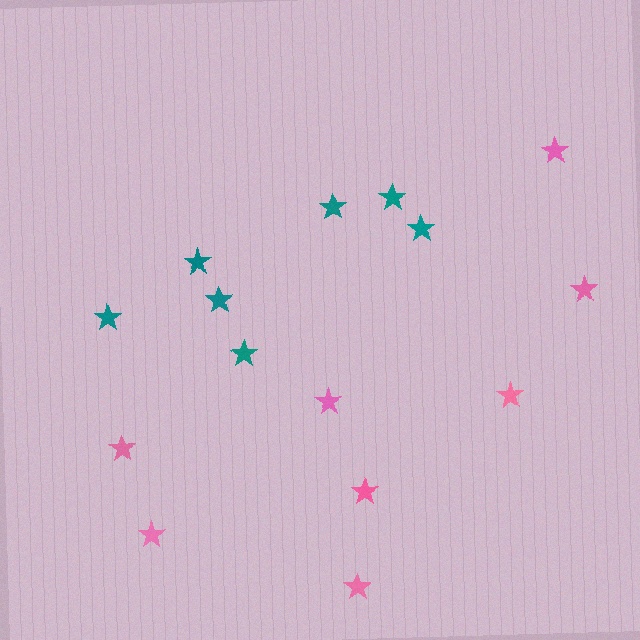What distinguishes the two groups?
There are 2 groups: one group of teal stars (7) and one group of pink stars (8).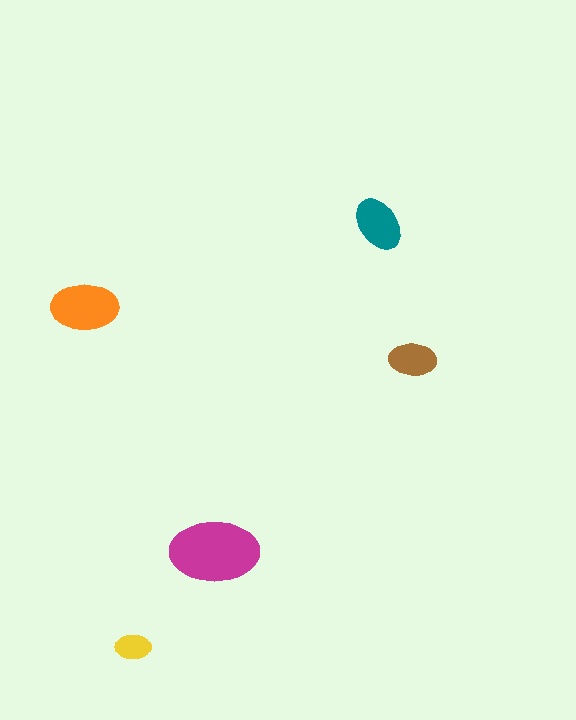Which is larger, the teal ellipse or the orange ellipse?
The orange one.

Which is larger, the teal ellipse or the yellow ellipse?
The teal one.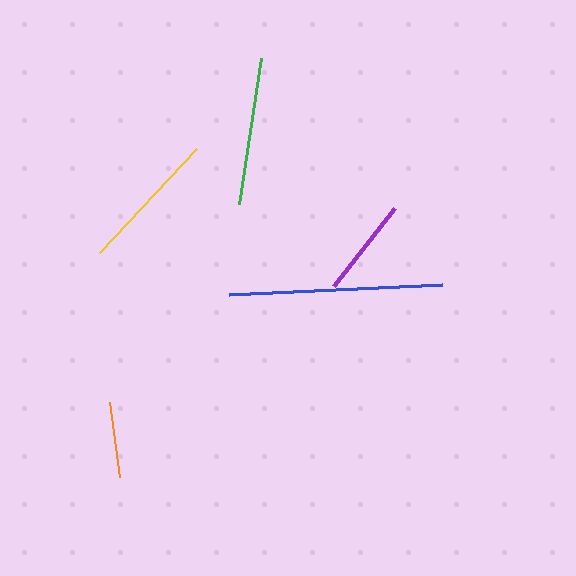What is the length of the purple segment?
The purple segment is approximately 98 pixels long.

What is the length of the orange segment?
The orange segment is approximately 76 pixels long.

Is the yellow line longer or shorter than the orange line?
The yellow line is longer than the orange line.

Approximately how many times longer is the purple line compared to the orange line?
The purple line is approximately 1.3 times the length of the orange line.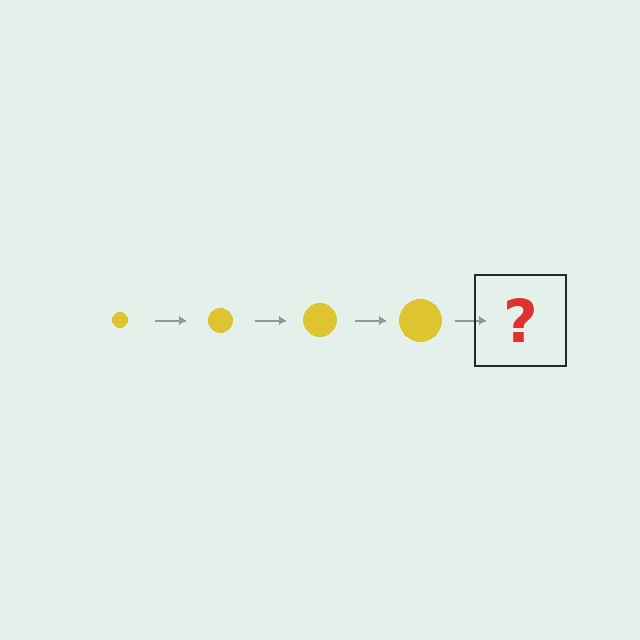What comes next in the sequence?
The next element should be a yellow circle, larger than the previous one.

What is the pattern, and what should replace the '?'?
The pattern is that the circle gets progressively larger each step. The '?' should be a yellow circle, larger than the previous one.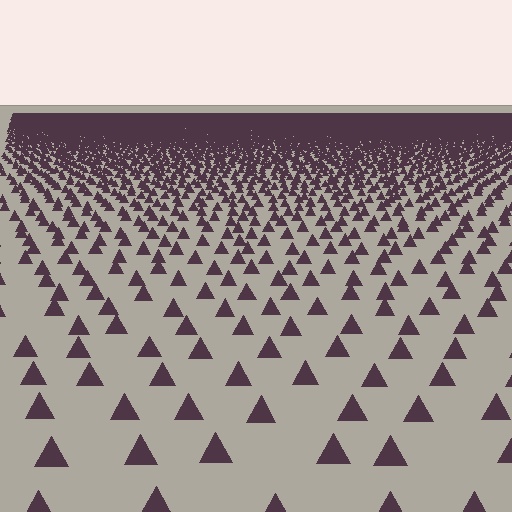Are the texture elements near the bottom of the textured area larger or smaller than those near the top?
Larger. Near the bottom, elements are closer to the viewer and appear at a bigger on-screen size.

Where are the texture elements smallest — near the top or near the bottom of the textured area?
Near the top.